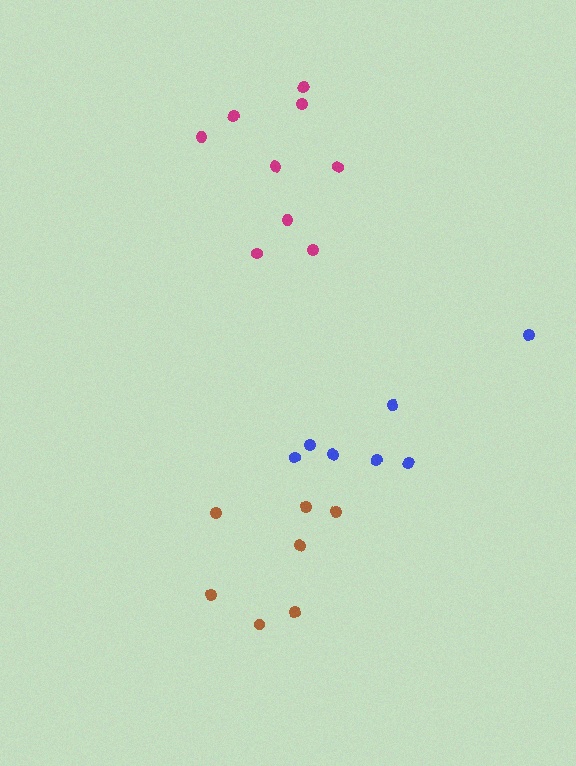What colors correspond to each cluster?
The clusters are colored: brown, blue, magenta.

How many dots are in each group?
Group 1: 7 dots, Group 2: 7 dots, Group 3: 9 dots (23 total).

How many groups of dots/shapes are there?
There are 3 groups.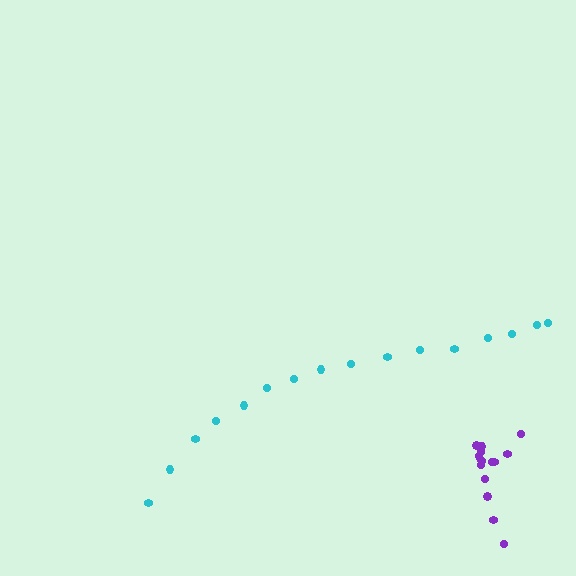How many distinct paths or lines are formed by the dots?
There are 2 distinct paths.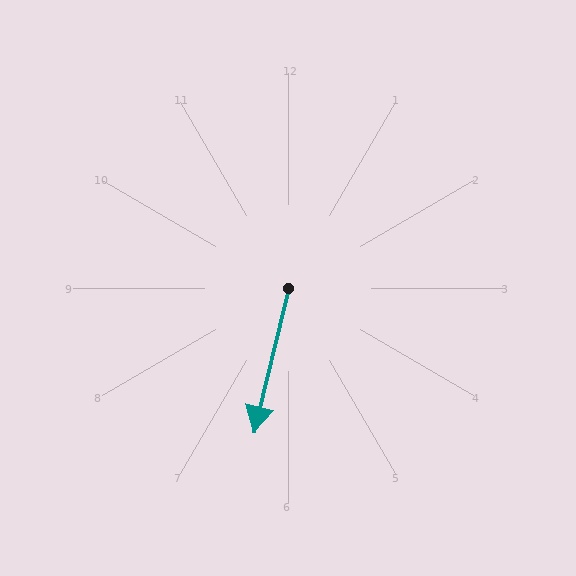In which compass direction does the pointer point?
South.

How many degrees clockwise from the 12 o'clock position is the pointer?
Approximately 194 degrees.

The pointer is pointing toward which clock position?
Roughly 6 o'clock.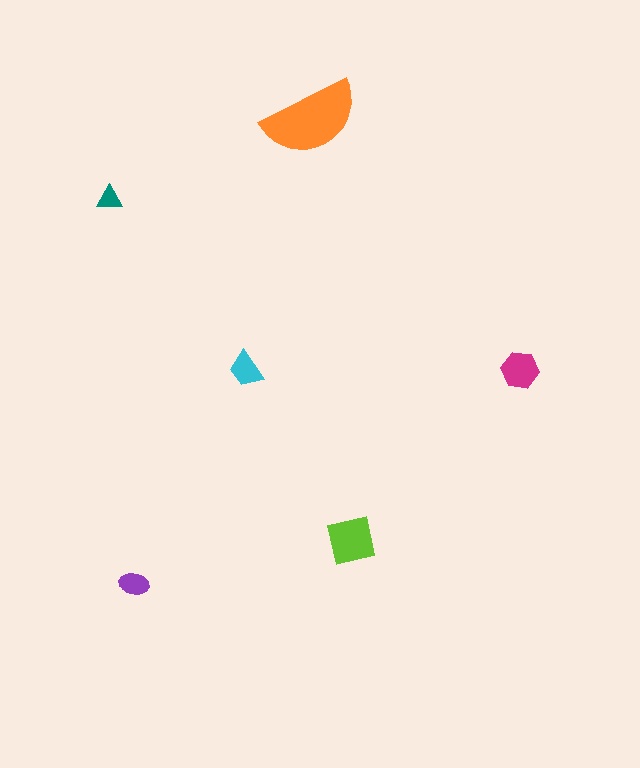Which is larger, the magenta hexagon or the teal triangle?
The magenta hexagon.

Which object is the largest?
The orange semicircle.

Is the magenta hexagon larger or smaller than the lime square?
Smaller.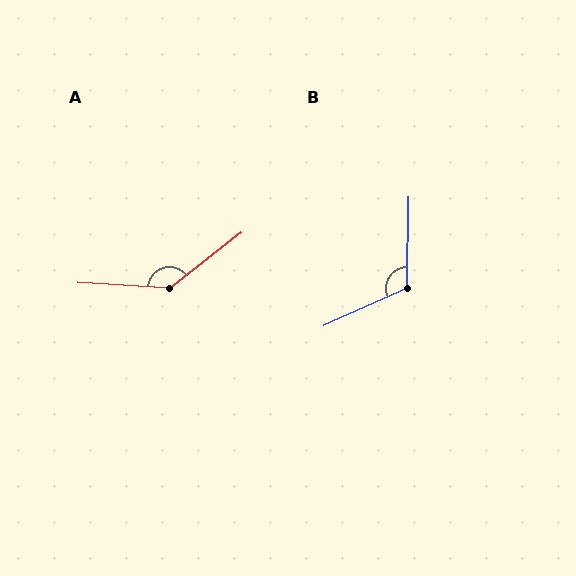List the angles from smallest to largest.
B (115°), A (139°).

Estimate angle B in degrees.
Approximately 115 degrees.